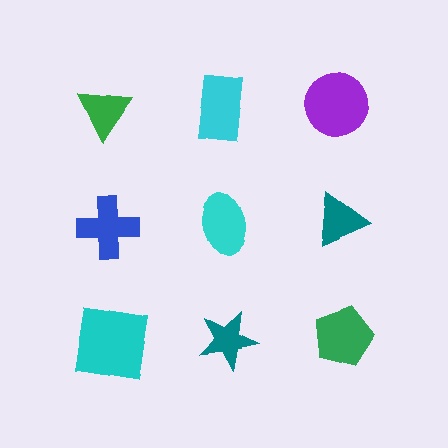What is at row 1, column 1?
A green triangle.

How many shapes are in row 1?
3 shapes.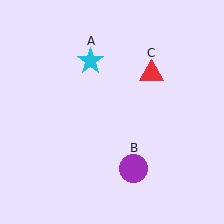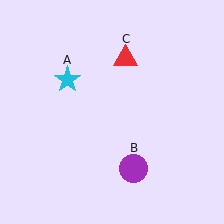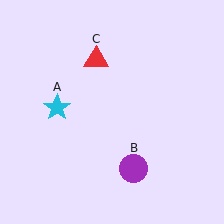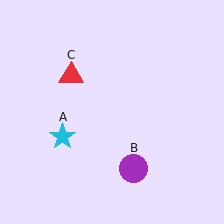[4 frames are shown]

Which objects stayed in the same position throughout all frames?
Purple circle (object B) remained stationary.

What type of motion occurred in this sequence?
The cyan star (object A), red triangle (object C) rotated counterclockwise around the center of the scene.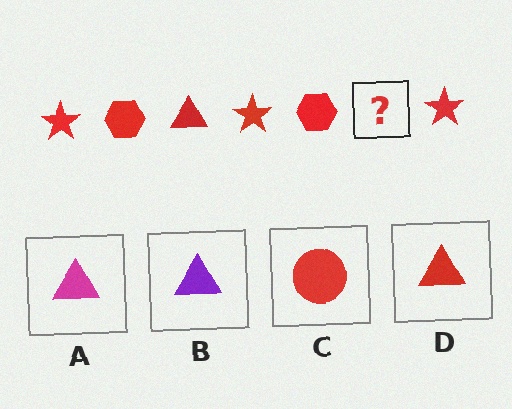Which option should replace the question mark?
Option D.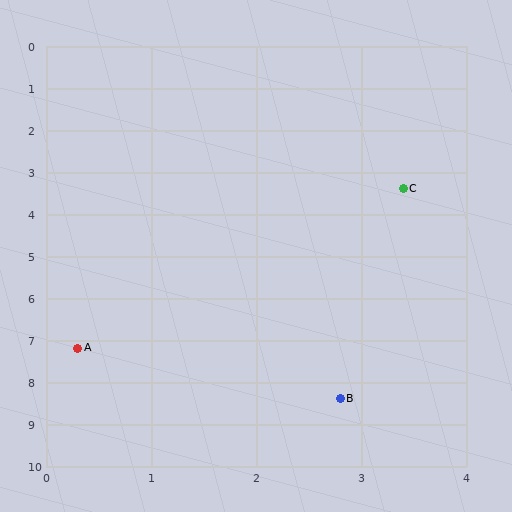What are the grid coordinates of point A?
Point A is at approximately (0.3, 7.2).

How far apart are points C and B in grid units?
Points C and B are about 5.0 grid units apart.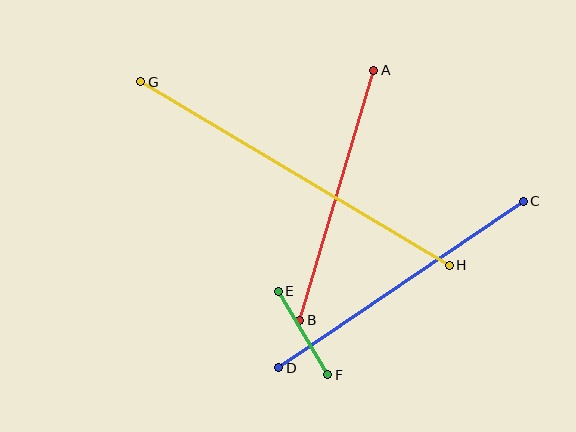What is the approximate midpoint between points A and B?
The midpoint is at approximately (337, 195) pixels.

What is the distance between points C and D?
The distance is approximately 296 pixels.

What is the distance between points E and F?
The distance is approximately 97 pixels.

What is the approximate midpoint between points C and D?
The midpoint is at approximately (401, 284) pixels.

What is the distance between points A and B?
The distance is approximately 261 pixels.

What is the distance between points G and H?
The distance is approximately 359 pixels.